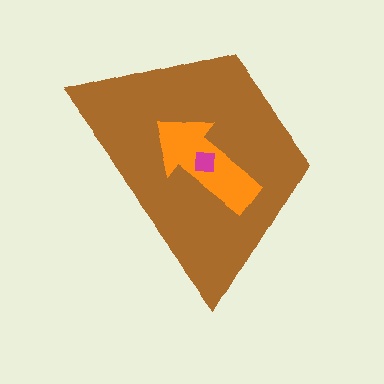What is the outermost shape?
The brown trapezoid.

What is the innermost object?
The magenta square.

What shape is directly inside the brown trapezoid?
The orange arrow.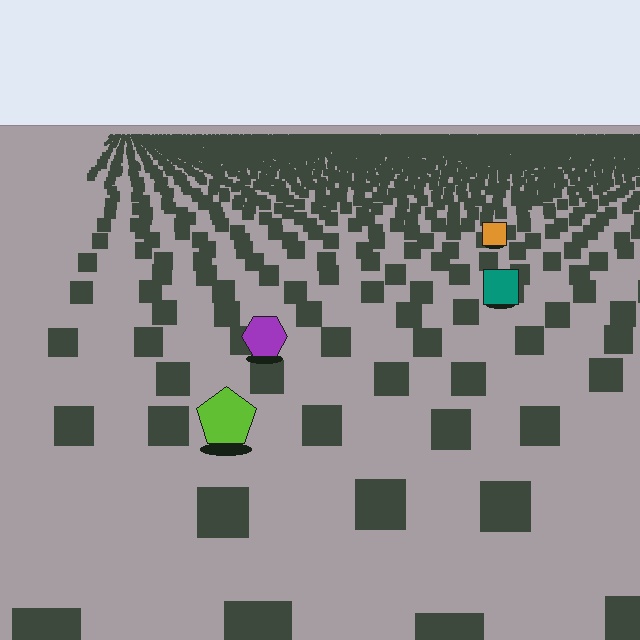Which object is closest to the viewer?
The lime pentagon is closest. The texture marks near it are larger and more spread out.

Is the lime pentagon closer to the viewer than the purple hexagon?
Yes. The lime pentagon is closer — you can tell from the texture gradient: the ground texture is coarser near it.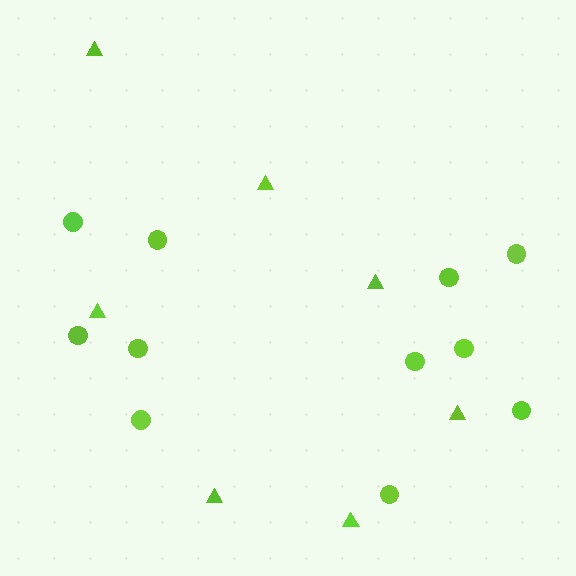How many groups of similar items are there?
There are 2 groups: one group of circles (11) and one group of triangles (7).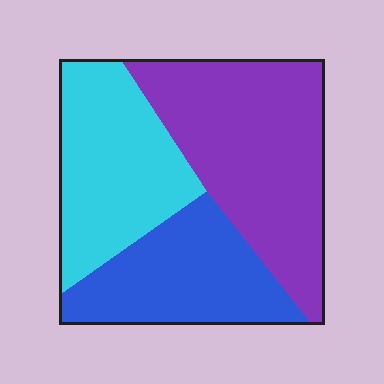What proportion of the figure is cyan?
Cyan covers about 30% of the figure.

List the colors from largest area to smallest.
From largest to smallest: purple, cyan, blue.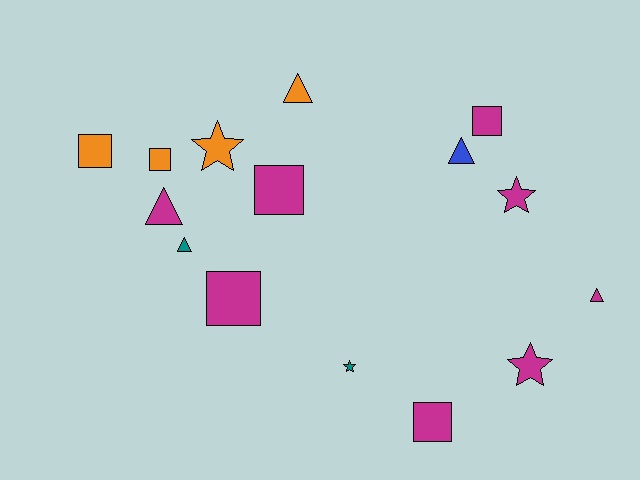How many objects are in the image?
There are 15 objects.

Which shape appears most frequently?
Square, with 6 objects.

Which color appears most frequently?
Magenta, with 8 objects.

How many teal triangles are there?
There is 1 teal triangle.